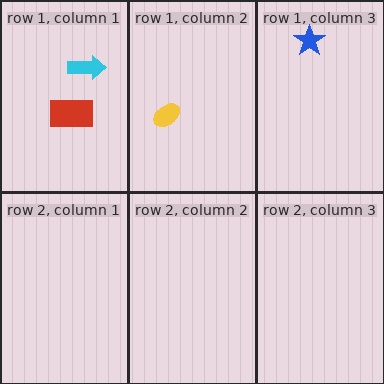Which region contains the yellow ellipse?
The row 1, column 2 region.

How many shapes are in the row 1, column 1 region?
2.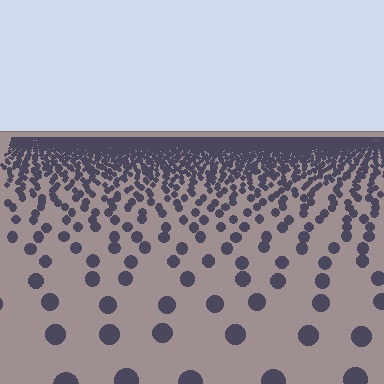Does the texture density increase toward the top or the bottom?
Density increases toward the top.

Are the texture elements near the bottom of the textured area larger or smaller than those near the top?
Larger. Near the bottom, elements are closer to the viewer and appear at a bigger on-screen size.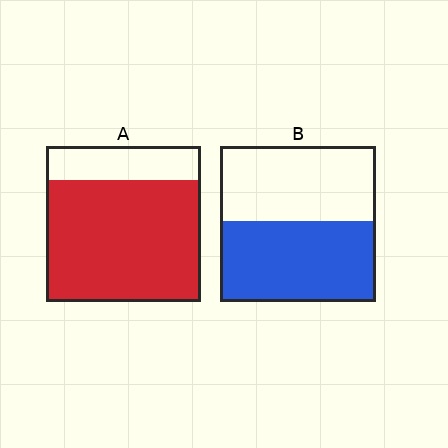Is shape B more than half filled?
Roughly half.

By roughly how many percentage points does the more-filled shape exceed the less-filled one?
By roughly 25 percentage points (A over B).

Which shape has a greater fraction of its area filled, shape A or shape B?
Shape A.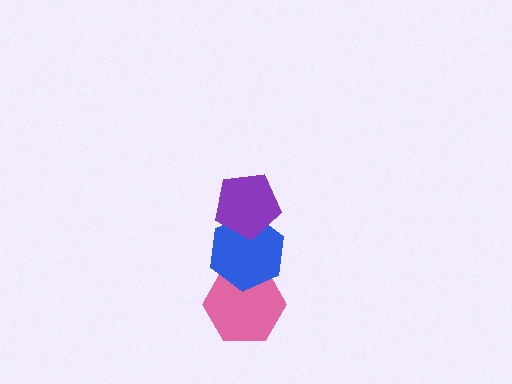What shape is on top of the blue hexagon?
The purple pentagon is on top of the blue hexagon.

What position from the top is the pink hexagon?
The pink hexagon is 3rd from the top.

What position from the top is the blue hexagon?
The blue hexagon is 2nd from the top.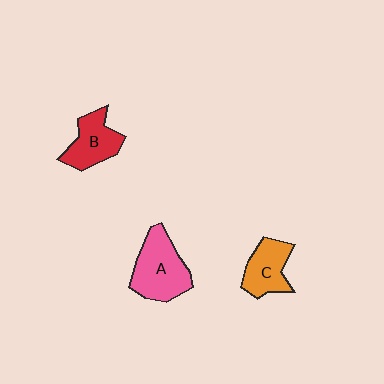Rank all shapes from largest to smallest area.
From largest to smallest: A (pink), B (red), C (orange).